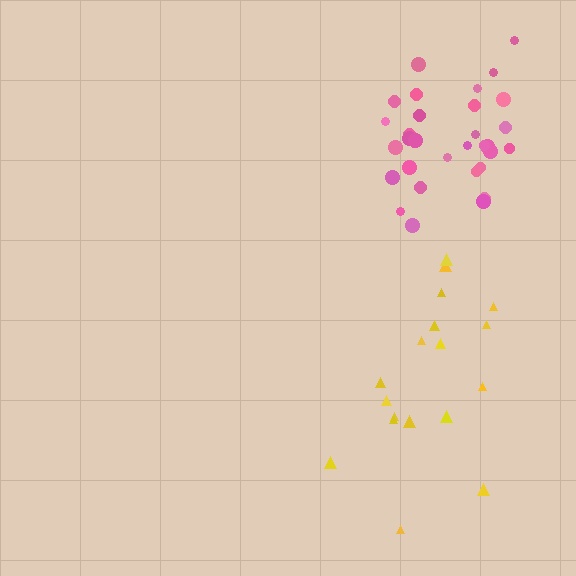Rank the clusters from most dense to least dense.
pink, yellow.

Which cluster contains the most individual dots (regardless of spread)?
Pink (32).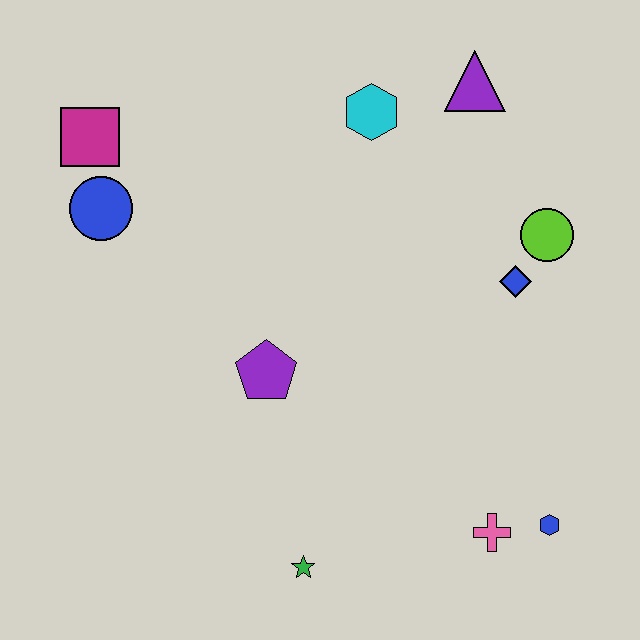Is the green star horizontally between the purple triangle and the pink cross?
No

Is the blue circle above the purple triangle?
No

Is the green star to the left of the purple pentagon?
No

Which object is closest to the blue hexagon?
The pink cross is closest to the blue hexagon.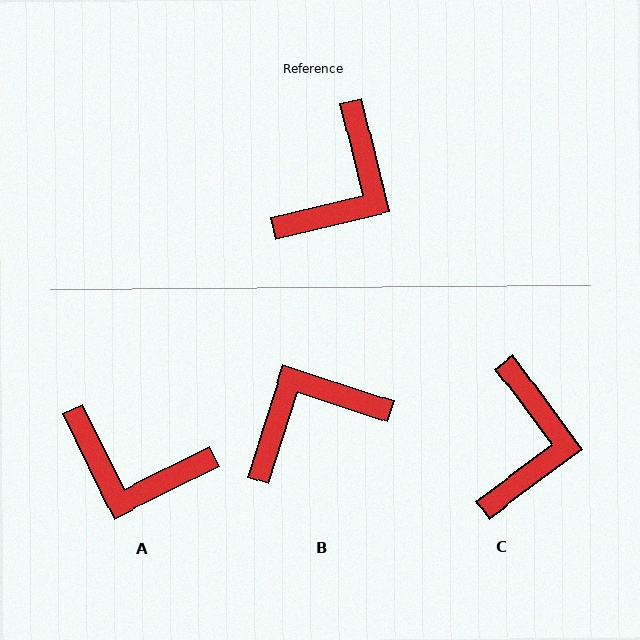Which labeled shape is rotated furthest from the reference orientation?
B, about 148 degrees away.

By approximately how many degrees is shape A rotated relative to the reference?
Approximately 77 degrees clockwise.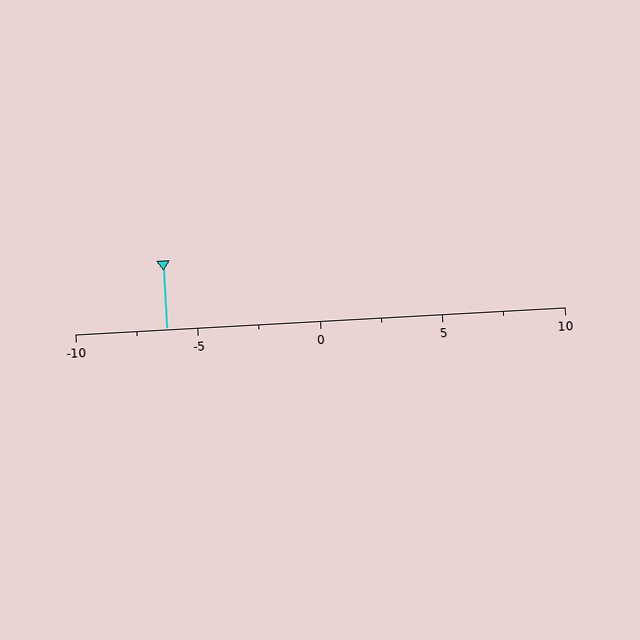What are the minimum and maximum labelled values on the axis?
The axis runs from -10 to 10.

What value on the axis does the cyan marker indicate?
The marker indicates approximately -6.2.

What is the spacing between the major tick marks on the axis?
The major ticks are spaced 5 apart.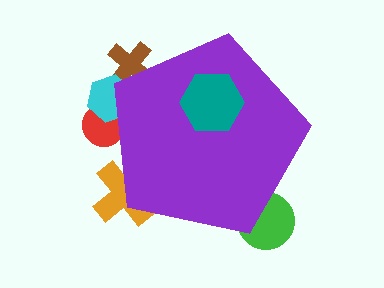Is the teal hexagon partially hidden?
No, the teal hexagon is fully visible.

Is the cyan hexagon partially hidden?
Yes, the cyan hexagon is partially hidden behind the purple pentagon.